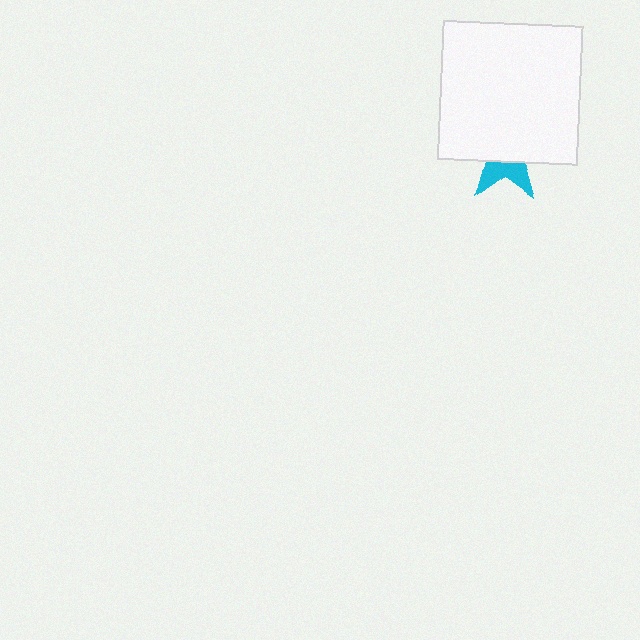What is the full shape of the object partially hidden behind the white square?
The partially hidden object is a cyan star.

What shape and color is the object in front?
The object in front is a white square.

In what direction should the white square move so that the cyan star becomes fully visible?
The white square should move up. That is the shortest direction to clear the overlap and leave the cyan star fully visible.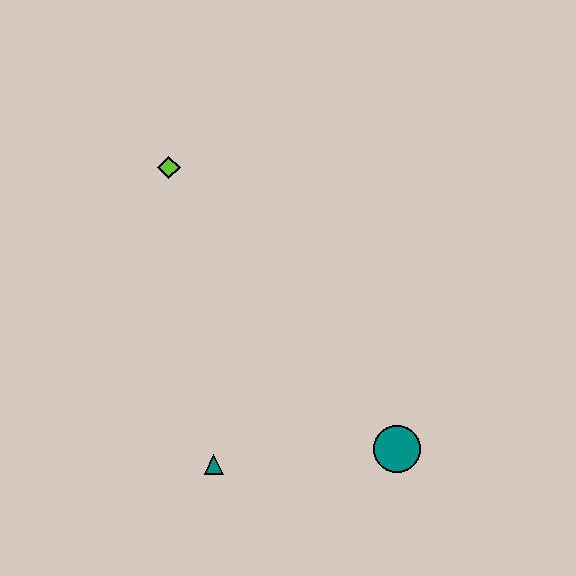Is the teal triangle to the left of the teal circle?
Yes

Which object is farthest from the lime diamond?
The teal circle is farthest from the lime diamond.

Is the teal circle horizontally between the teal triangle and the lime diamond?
No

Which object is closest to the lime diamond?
The teal triangle is closest to the lime diamond.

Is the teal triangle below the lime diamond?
Yes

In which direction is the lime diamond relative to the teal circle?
The lime diamond is above the teal circle.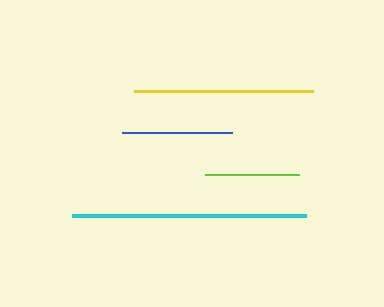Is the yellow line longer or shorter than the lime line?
The yellow line is longer than the lime line.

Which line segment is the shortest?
The lime line is the shortest at approximately 93 pixels.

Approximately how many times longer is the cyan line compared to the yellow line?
The cyan line is approximately 1.3 times the length of the yellow line.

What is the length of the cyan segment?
The cyan segment is approximately 234 pixels long.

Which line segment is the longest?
The cyan line is the longest at approximately 234 pixels.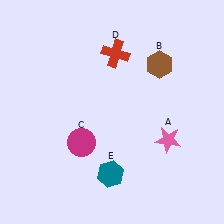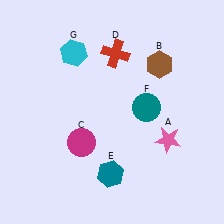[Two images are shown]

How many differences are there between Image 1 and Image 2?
There are 2 differences between the two images.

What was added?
A teal circle (F), a cyan hexagon (G) were added in Image 2.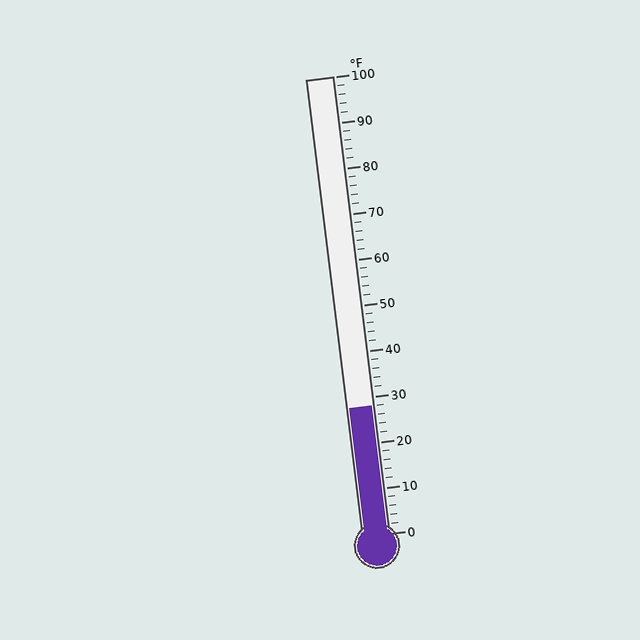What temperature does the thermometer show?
The thermometer shows approximately 28°F.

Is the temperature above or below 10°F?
The temperature is above 10°F.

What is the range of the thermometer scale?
The thermometer scale ranges from 0°F to 100°F.